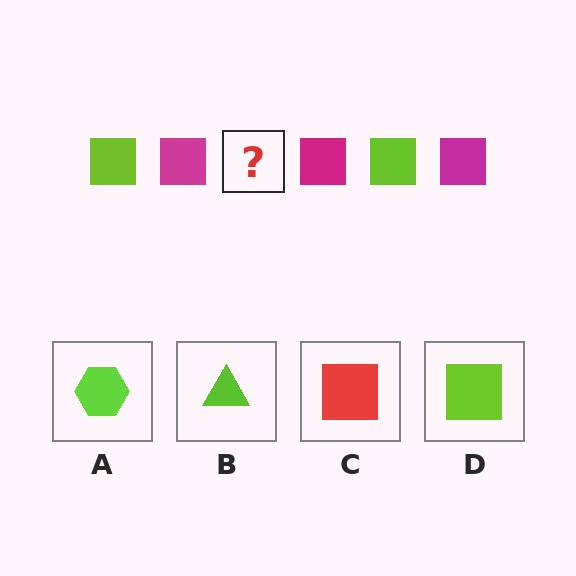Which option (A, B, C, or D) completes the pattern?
D.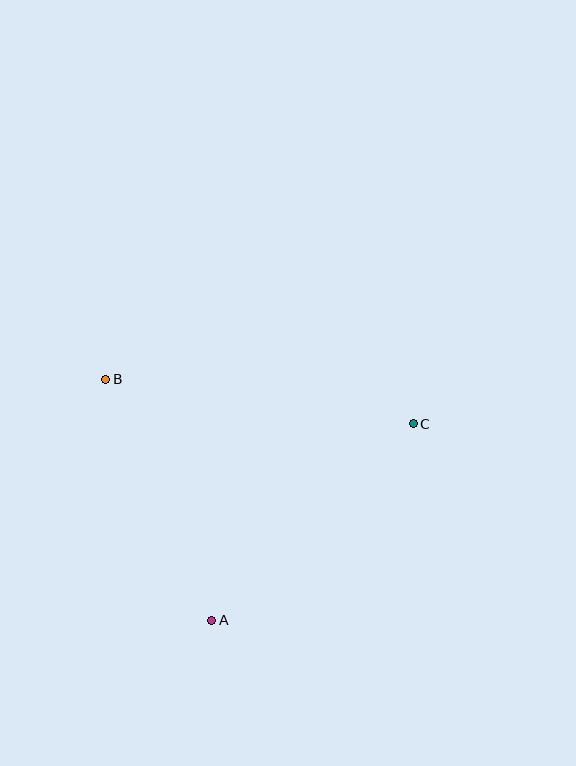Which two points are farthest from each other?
Points B and C are farthest from each other.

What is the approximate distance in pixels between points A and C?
The distance between A and C is approximately 281 pixels.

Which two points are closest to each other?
Points A and B are closest to each other.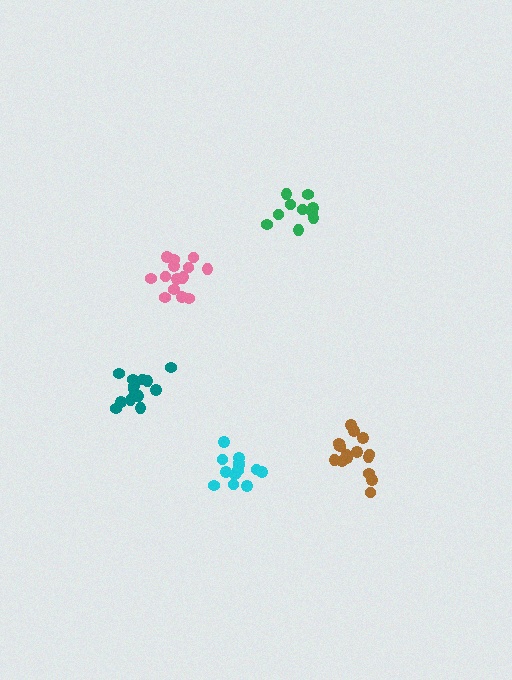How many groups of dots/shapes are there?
There are 5 groups.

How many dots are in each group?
Group 1: 15 dots, Group 2: 10 dots, Group 3: 14 dots, Group 4: 15 dots, Group 5: 13 dots (67 total).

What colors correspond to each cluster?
The clusters are colored: brown, green, teal, pink, cyan.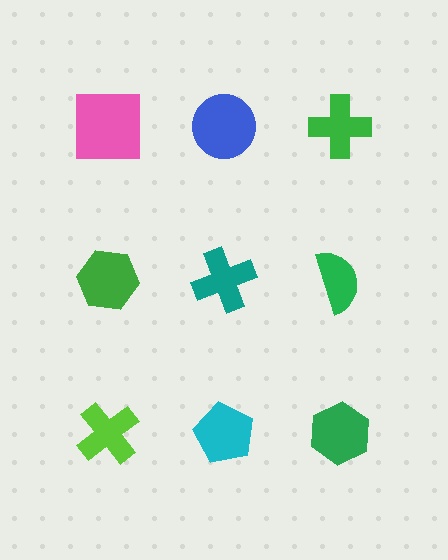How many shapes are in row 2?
3 shapes.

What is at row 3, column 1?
A lime cross.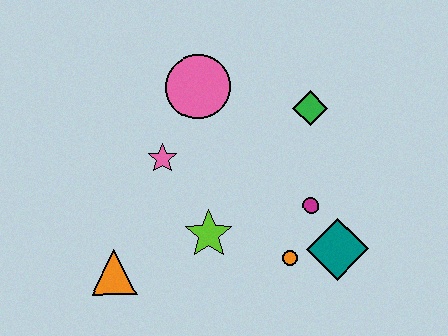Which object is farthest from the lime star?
The green diamond is farthest from the lime star.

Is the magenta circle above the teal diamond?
Yes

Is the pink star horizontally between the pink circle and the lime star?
No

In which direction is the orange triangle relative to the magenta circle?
The orange triangle is to the left of the magenta circle.